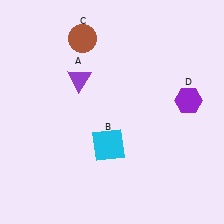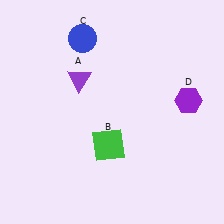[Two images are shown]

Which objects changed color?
B changed from cyan to green. C changed from brown to blue.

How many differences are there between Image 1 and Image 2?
There are 2 differences between the two images.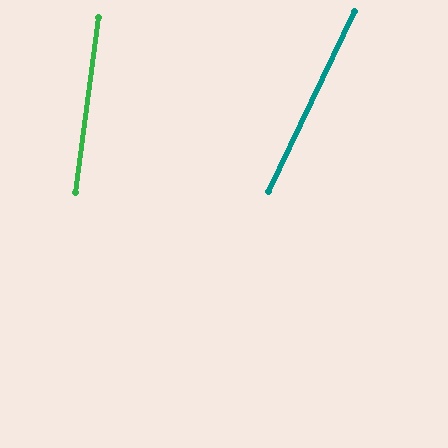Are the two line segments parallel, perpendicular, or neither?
Neither parallel nor perpendicular — they differ by about 18°.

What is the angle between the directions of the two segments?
Approximately 18 degrees.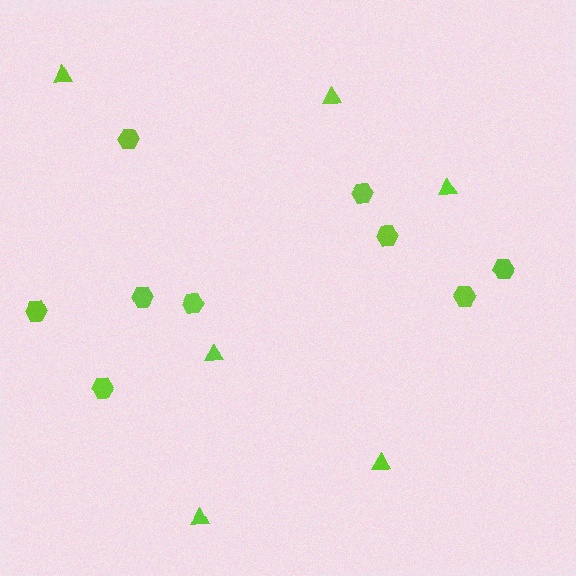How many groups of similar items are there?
There are 2 groups: one group of hexagons (9) and one group of triangles (6).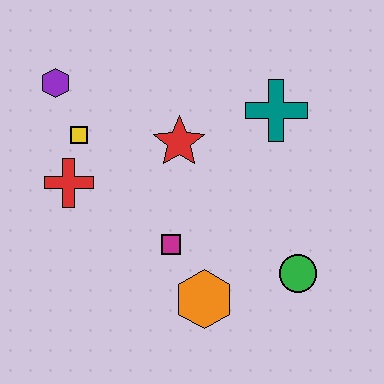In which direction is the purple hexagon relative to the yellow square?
The purple hexagon is above the yellow square.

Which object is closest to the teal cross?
The red star is closest to the teal cross.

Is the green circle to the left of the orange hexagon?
No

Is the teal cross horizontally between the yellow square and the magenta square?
No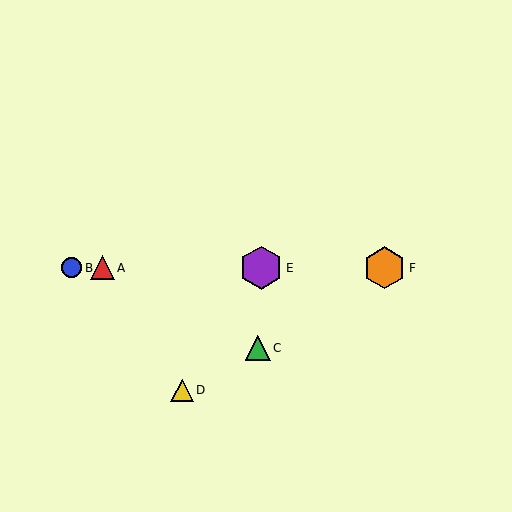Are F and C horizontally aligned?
No, F is at y≈268 and C is at y≈348.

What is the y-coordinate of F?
Object F is at y≈268.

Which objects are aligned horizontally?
Objects A, B, E, F are aligned horizontally.